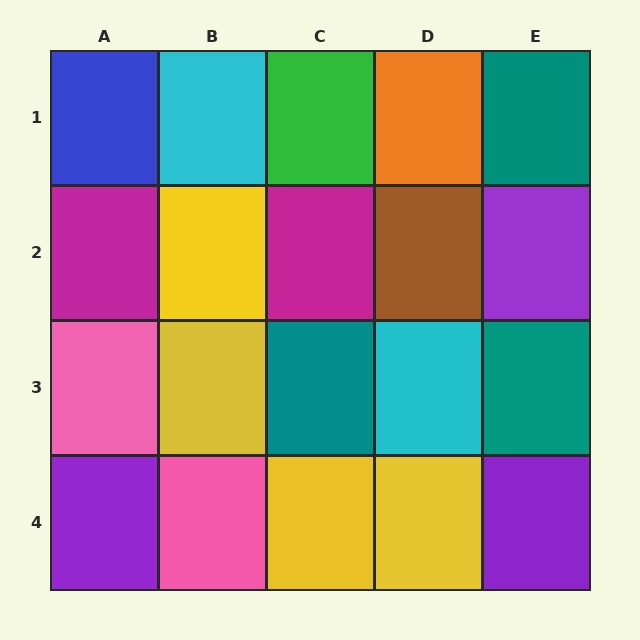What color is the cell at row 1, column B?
Cyan.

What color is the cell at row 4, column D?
Yellow.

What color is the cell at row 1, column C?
Green.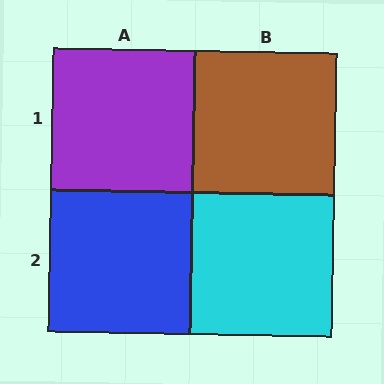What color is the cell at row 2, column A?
Blue.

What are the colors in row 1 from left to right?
Purple, brown.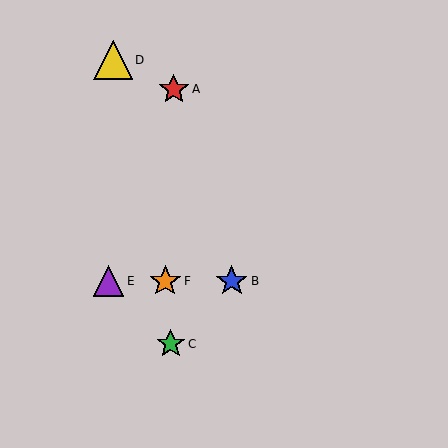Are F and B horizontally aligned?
Yes, both are at y≈281.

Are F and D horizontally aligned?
No, F is at y≈281 and D is at y≈60.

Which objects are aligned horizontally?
Objects B, E, F are aligned horizontally.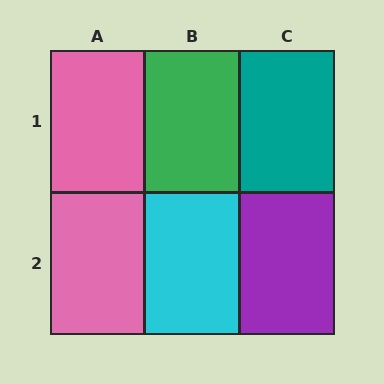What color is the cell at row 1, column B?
Green.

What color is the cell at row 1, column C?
Teal.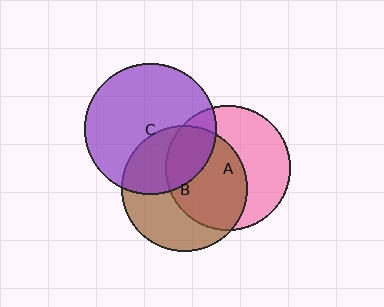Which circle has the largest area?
Circle C (purple).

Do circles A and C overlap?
Yes.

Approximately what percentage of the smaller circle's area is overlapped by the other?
Approximately 20%.